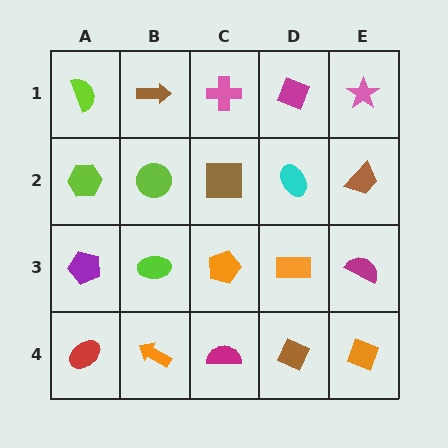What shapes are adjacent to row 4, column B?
A lime ellipse (row 3, column B), a red ellipse (row 4, column A), a magenta semicircle (row 4, column C).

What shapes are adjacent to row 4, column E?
A magenta semicircle (row 3, column E), a brown diamond (row 4, column D).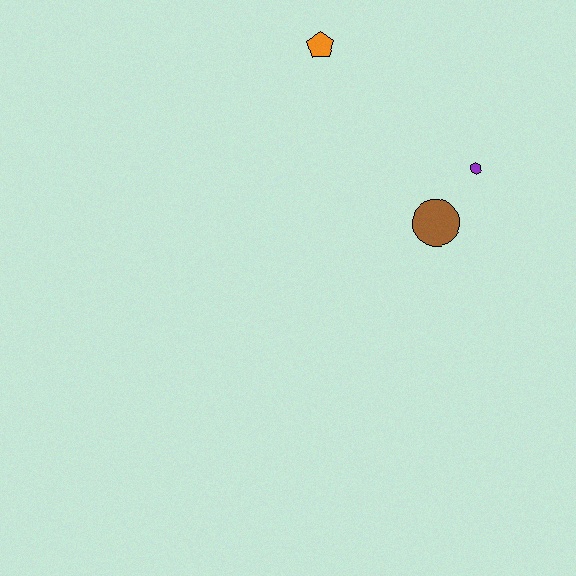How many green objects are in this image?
There are no green objects.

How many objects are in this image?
There are 3 objects.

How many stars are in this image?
There are no stars.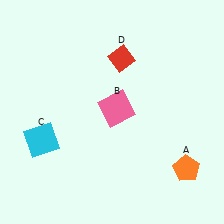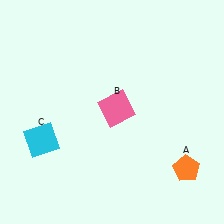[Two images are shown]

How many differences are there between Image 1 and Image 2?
There is 1 difference between the two images.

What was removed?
The red diamond (D) was removed in Image 2.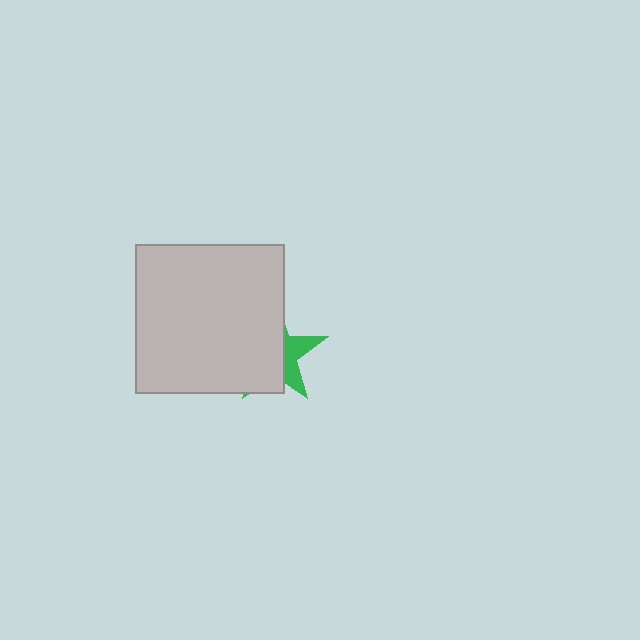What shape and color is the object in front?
The object in front is a light gray square.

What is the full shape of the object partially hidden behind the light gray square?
The partially hidden object is a green star.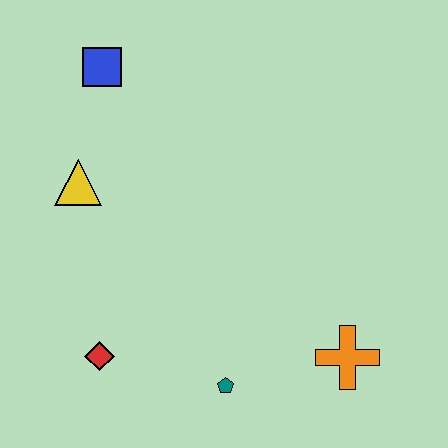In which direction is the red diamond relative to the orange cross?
The red diamond is to the left of the orange cross.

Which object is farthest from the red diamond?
The blue square is farthest from the red diamond.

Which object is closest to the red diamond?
The teal pentagon is closest to the red diamond.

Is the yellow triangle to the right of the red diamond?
No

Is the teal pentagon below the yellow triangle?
Yes